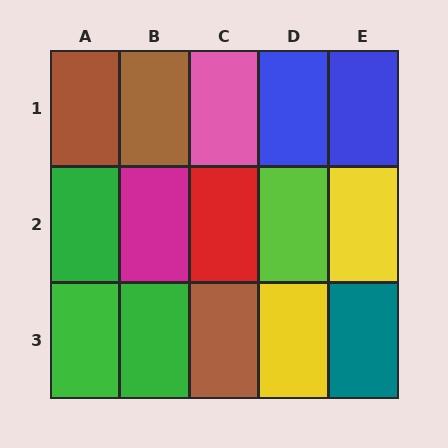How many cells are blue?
2 cells are blue.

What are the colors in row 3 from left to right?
Green, green, brown, yellow, teal.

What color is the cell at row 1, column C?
Pink.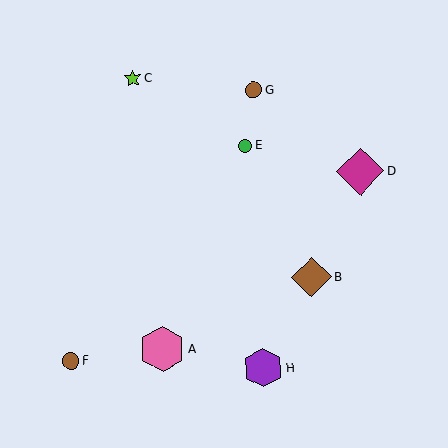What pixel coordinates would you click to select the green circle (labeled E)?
Click at (245, 146) to select the green circle E.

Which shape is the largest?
The magenta diamond (labeled D) is the largest.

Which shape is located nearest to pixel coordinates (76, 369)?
The brown circle (labeled F) at (71, 361) is nearest to that location.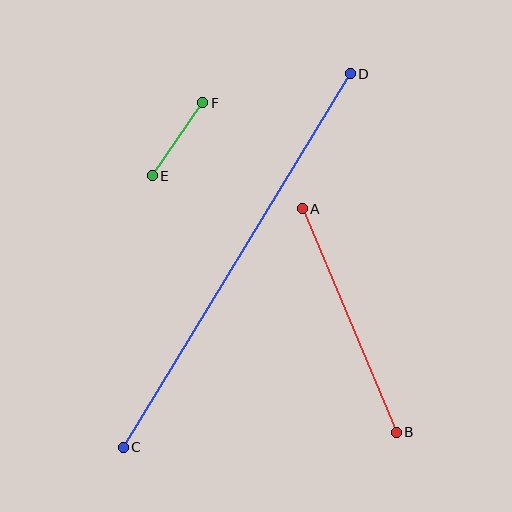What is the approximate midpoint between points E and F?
The midpoint is at approximately (177, 139) pixels.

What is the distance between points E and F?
The distance is approximately 89 pixels.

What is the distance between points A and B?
The distance is approximately 242 pixels.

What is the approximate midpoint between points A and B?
The midpoint is at approximately (349, 321) pixels.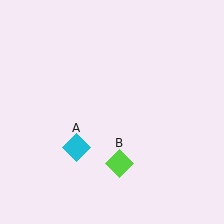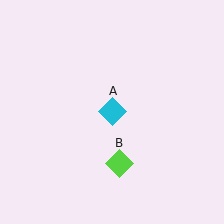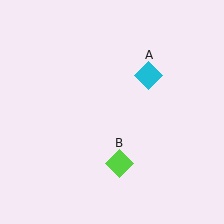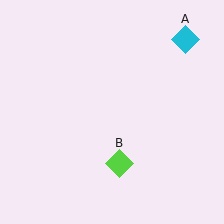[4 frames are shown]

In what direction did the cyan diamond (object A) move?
The cyan diamond (object A) moved up and to the right.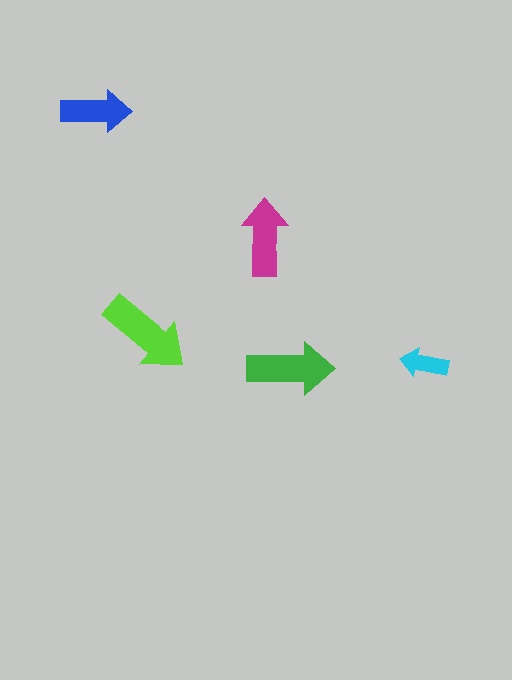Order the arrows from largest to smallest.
the lime one, the green one, the magenta one, the blue one, the cyan one.